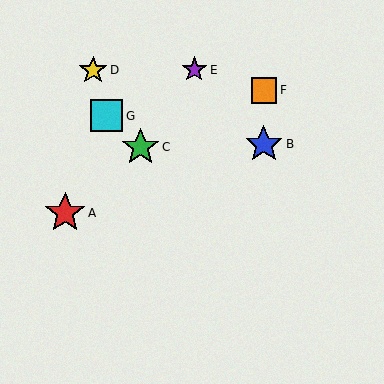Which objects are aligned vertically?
Objects B, F are aligned vertically.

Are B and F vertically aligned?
Yes, both are at x≈264.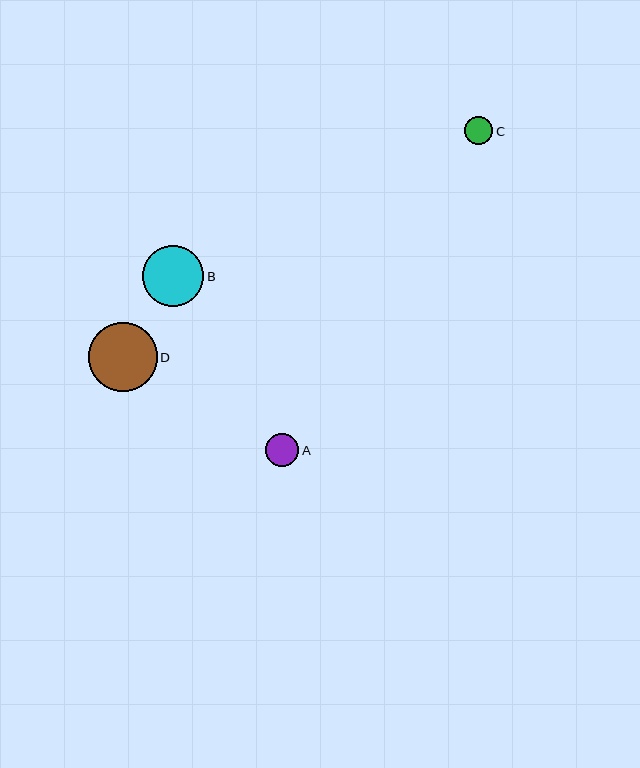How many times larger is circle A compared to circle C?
Circle A is approximately 1.2 times the size of circle C.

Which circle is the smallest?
Circle C is the smallest with a size of approximately 29 pixels.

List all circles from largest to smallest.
From largest to smallest: D, B, A, C.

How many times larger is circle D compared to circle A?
Circle D is approximately 2.1 times the size of circle A.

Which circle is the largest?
Circle D is the largest with a size of approximately 69 pixels.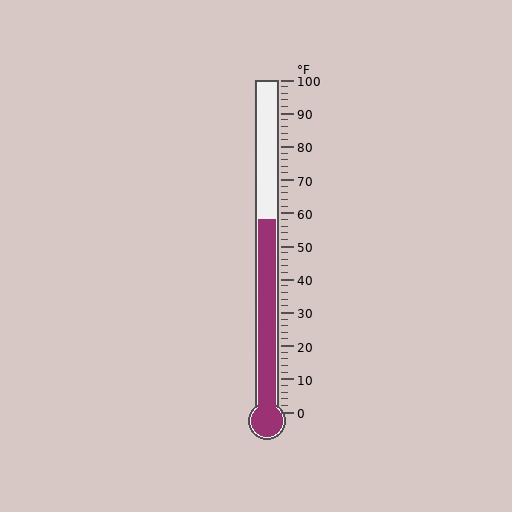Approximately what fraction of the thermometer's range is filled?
The thermometer is filled to approximately 60% of its range.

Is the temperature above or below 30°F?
The temperature is above 30°F.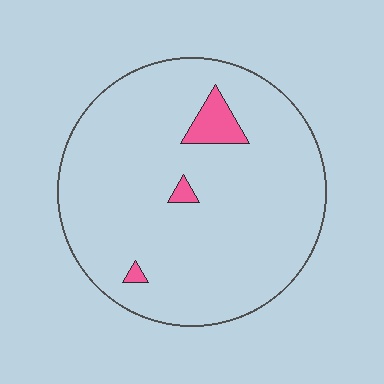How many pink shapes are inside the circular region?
3.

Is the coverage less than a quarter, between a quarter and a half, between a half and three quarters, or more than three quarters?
Less than a quarter.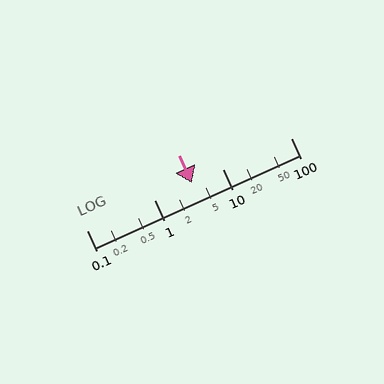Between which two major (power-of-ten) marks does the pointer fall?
The pointer is between 1 and 10.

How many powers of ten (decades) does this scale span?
The scale spans 3 decades, from 0.1 to 100.